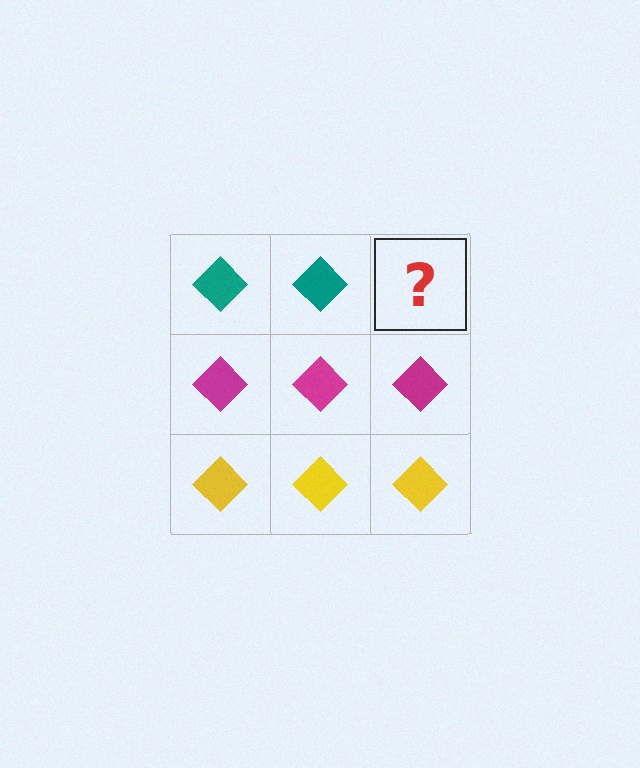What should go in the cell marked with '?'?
The missing cell should contain a teal diamond.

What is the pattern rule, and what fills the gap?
The rule is that each row has a consistent color. The gap should be filled with a teal diamond.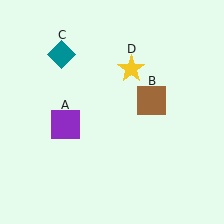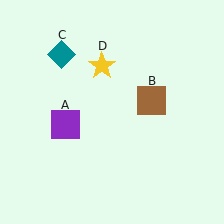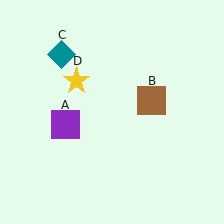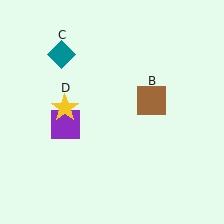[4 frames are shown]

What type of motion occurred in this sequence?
The yellow star (object D) rotated counterclockwise around the center of the scene.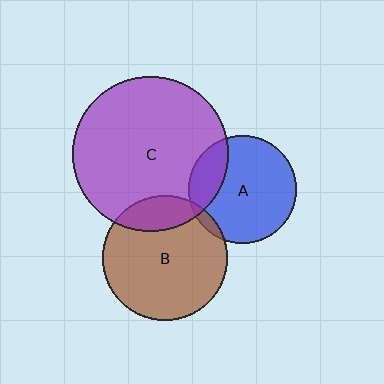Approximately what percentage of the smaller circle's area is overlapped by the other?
Approximately 20%.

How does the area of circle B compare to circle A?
Approximately 1.4 times.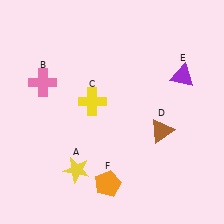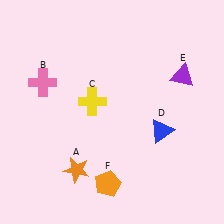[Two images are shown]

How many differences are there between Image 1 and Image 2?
There are 2 differences between the two images.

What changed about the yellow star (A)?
In Image 1, A is yellow. In Image 2, it changed to orange.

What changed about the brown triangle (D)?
In Image 1, D is brown. In Image 2, it changed to blue.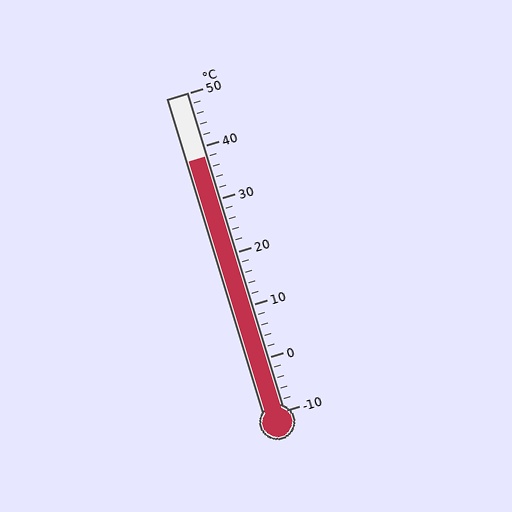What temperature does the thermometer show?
The thermometer shows approximately 38°C.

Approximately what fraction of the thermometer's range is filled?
The thermometer is filled to approximately 80% of its range.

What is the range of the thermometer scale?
The thermometer scale ranges from -10°C to 50°C.